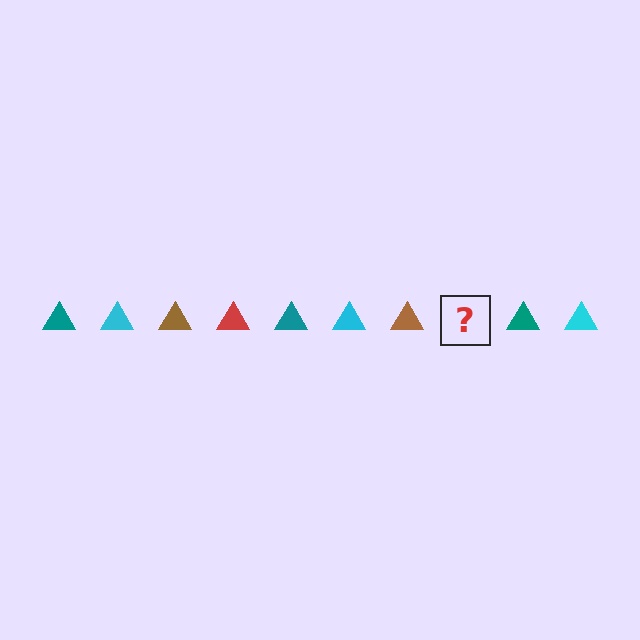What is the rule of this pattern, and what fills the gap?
The rule is that the pattern cycles through teal, cyan, brown, red triangles. The gap should be filled with a red triangle.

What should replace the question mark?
The question mark should be replaced with a red triangle.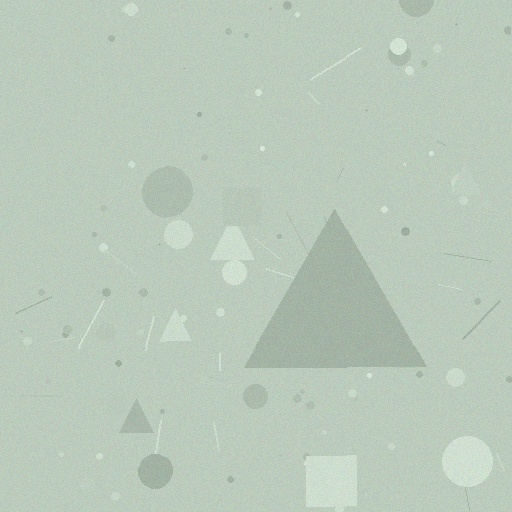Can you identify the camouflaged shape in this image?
The camouflaged shape is a triangle.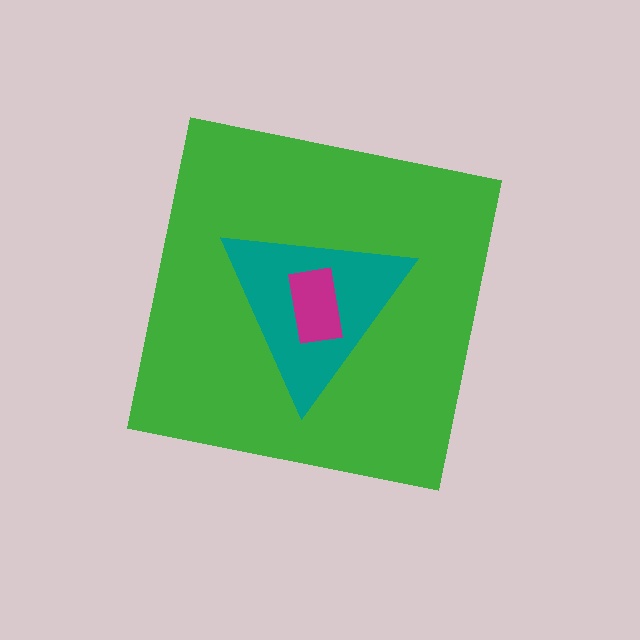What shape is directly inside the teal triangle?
The magenta rectangle.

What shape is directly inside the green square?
The teal triangle.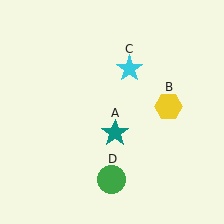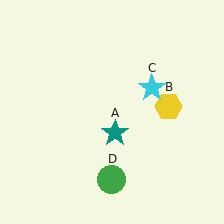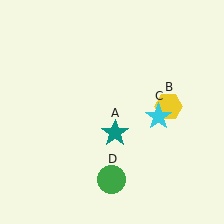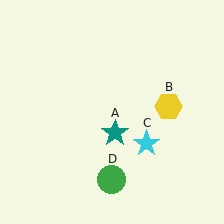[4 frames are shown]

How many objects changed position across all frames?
1 object changed position: cyan star (object C).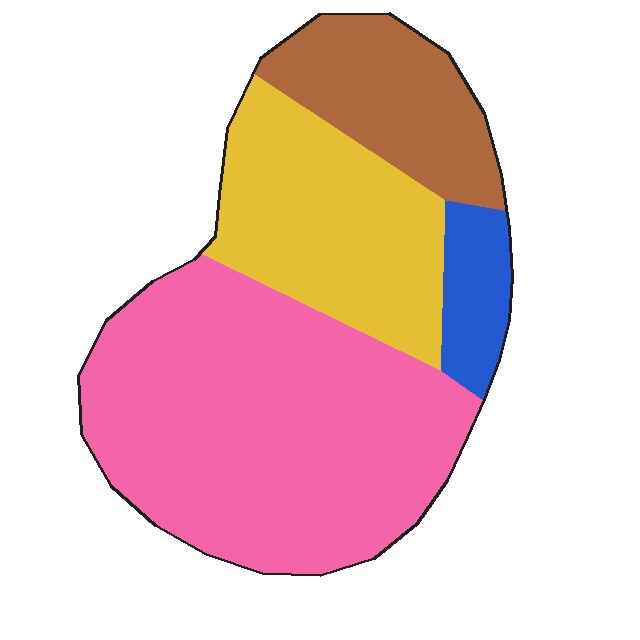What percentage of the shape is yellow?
Yellow covers around 25% of the shape.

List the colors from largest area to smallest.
From largest to smallest: pink, yellow, brown, blue.